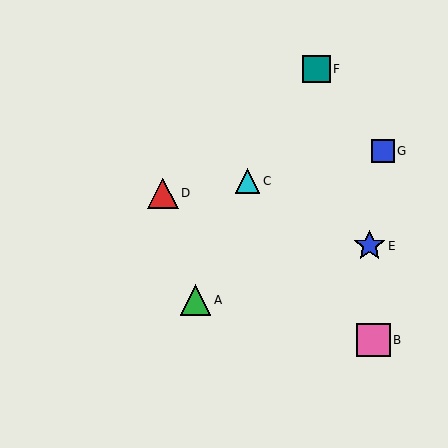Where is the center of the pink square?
The center of the pink square is at (373, 340).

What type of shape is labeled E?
Shape E is a blue star.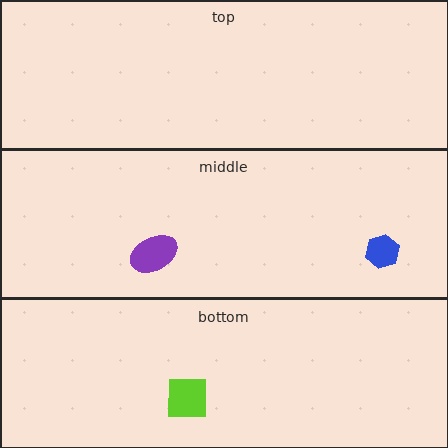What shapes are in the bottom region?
The lime square.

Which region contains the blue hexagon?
The middle region.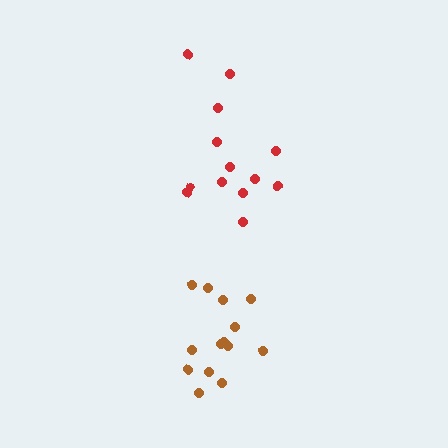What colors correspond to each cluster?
The clusters are colored: red, brown.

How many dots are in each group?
Group 1: 13 dots, Group 2: 14 dots (27 total).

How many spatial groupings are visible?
There are 2 spatial groupings.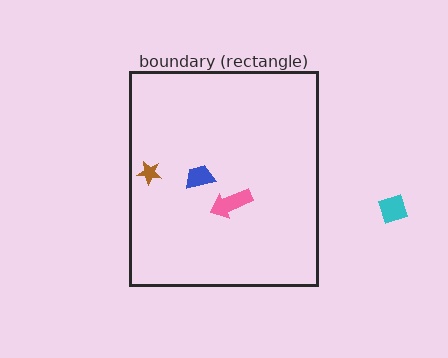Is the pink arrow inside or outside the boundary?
Inside.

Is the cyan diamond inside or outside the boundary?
Outside.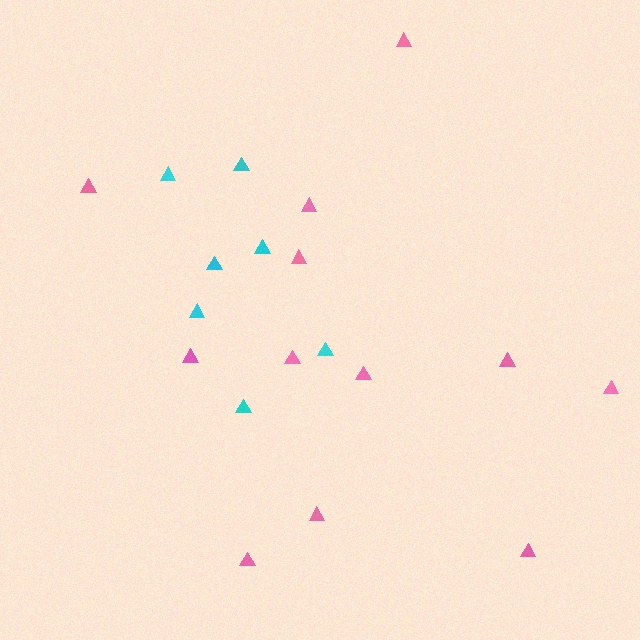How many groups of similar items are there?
There are 2 groups: one group of pink triangles (12) and one group of cyan triangles (7).